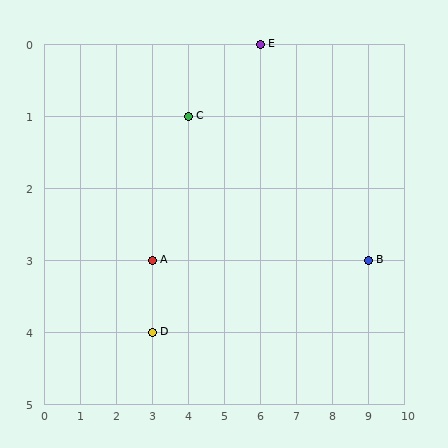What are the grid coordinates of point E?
Point E is at grid coordinates (6, 0).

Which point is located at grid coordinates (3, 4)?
Point D is at (3, 4).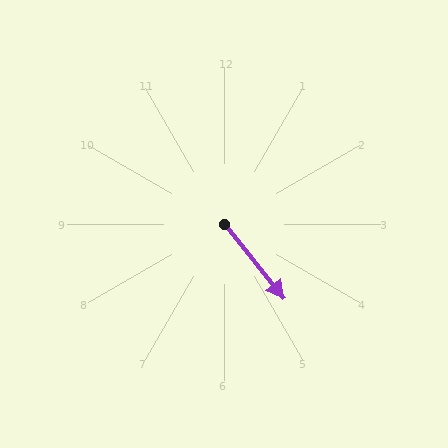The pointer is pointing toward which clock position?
Roughly 5 o'clock.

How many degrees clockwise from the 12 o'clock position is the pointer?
Approximately 141 degrees.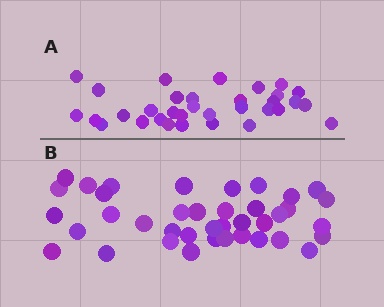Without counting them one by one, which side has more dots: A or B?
Region B (the bottom region) has more dots.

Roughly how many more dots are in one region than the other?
Region B has about 6 more dots than region A.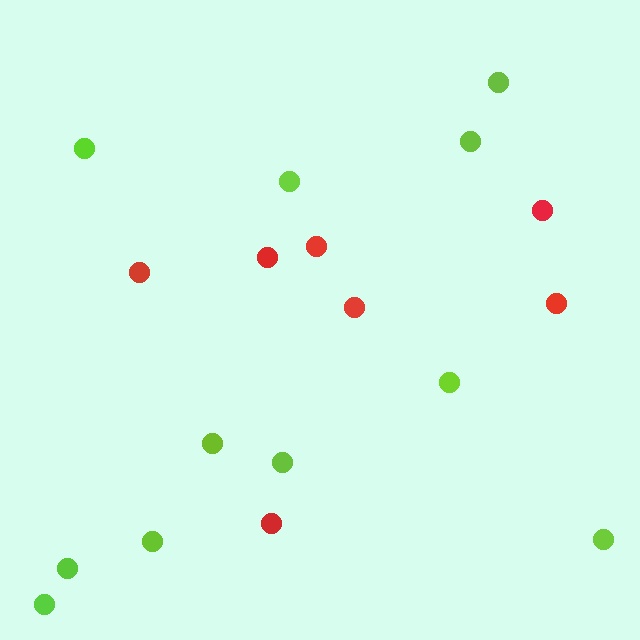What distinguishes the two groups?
There are 2 groups: one group of red circles (7) and one group of lime circles (11).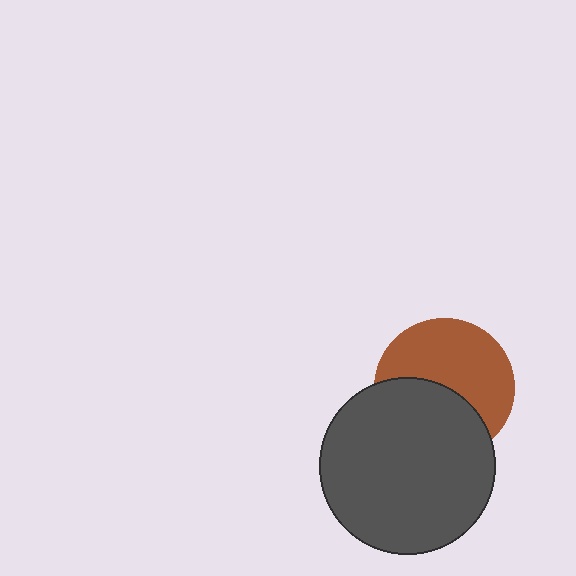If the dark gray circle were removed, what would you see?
You would see the complete brown circle.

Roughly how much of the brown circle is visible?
About half of it is visible (roughly 57%).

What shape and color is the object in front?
The object in front is a dark gray circle.